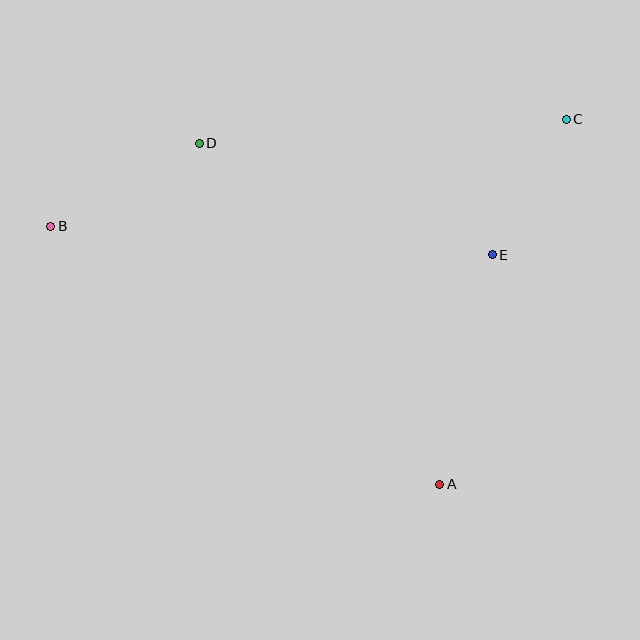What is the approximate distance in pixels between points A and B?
The distance between A and B is approximately 467 pixels.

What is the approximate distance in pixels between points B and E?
The distance between B and E is approximately 442 pixels.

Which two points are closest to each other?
Points C and E are closest to each other.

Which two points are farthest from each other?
Points B and C are farthest from each other.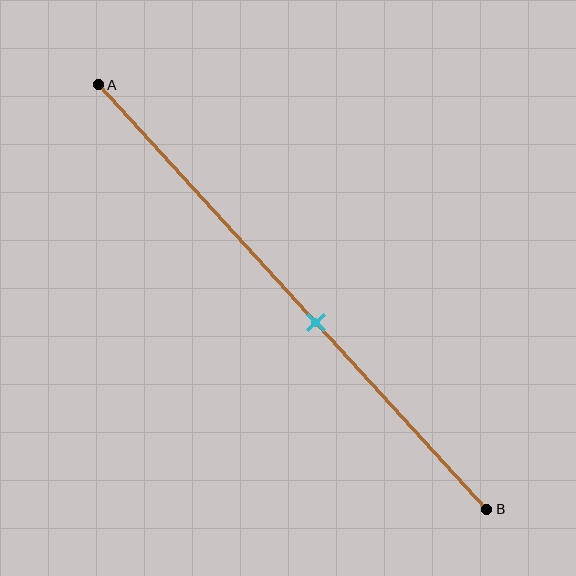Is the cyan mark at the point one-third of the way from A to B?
No, the mark is at about 55% from A, not at the 33% one-third point.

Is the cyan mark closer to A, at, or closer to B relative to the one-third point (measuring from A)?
The cyan mark is closer to point B than the one-third point of segment AB.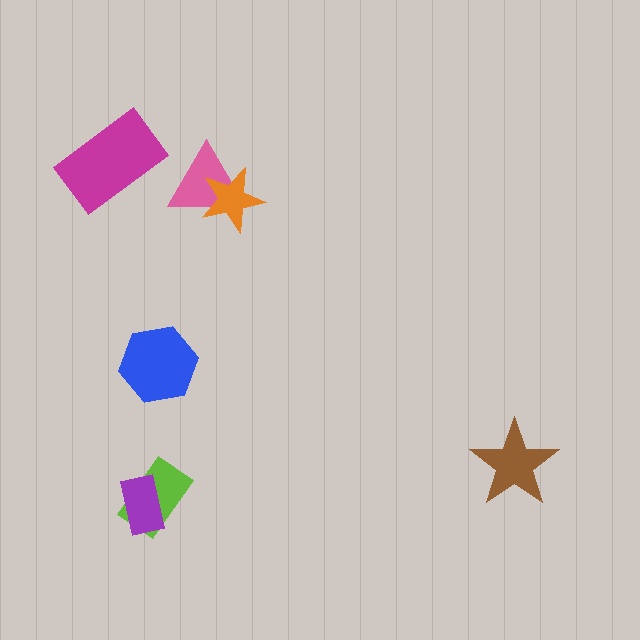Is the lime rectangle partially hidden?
Yes, it is partially covered by another shape.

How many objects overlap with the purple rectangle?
1 object overlaps with the purple rectangle.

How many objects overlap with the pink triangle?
1 object overlaps with the pink triangle.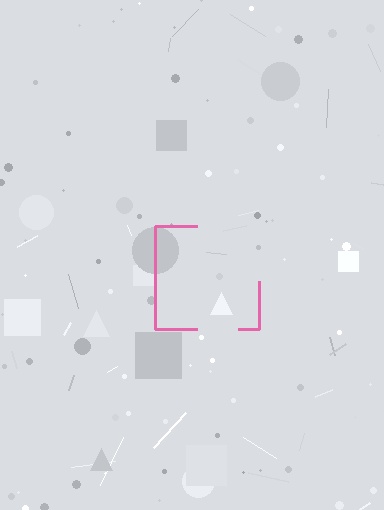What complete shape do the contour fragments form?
The contour fragments form a square.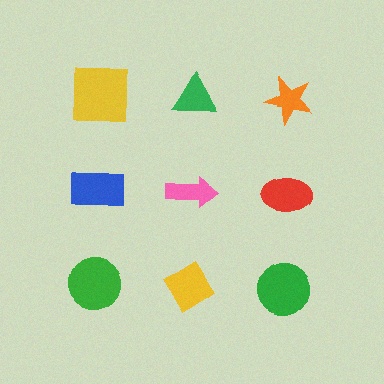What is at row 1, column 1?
A yellow square.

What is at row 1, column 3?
An orange star.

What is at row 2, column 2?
A pink arrow.